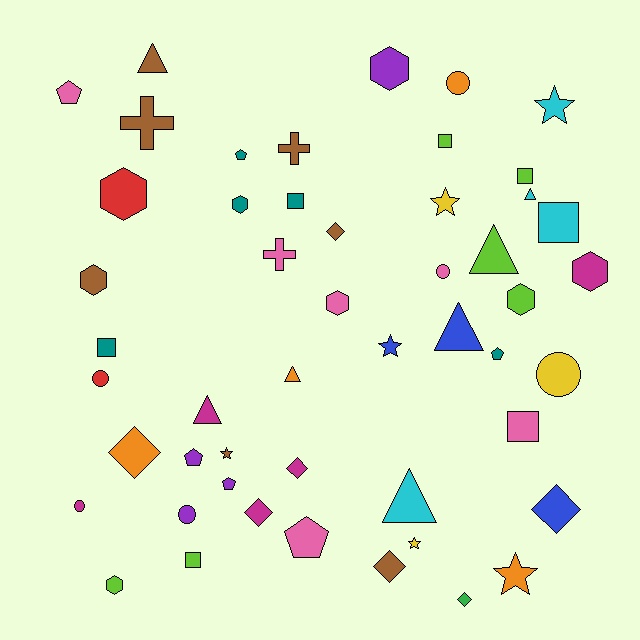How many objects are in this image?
There are 50 objects.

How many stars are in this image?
There are 6 stars.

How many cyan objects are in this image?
There are 4 cyan objects.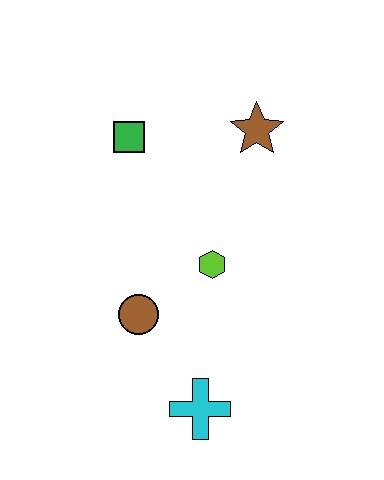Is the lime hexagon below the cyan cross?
No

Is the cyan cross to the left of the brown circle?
No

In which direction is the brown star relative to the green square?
The brown star is to the right of the green square.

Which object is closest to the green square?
The brown star is closest to the green square.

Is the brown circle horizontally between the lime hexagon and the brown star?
No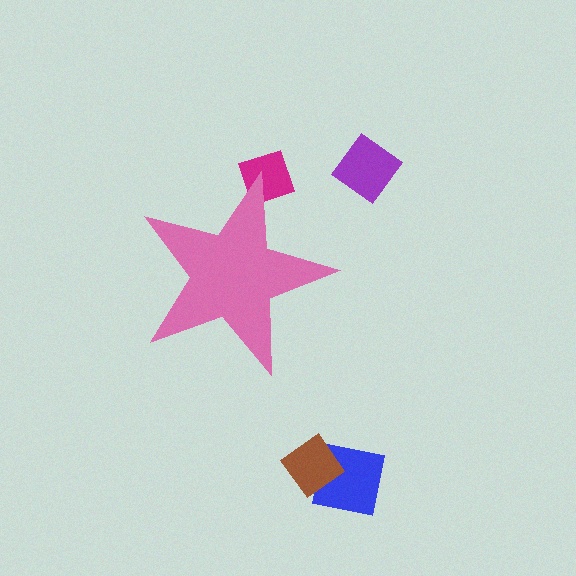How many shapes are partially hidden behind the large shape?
1 shape is partially hidden.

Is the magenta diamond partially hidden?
Yes, the magenta diamond is partially hidden behind the pink star.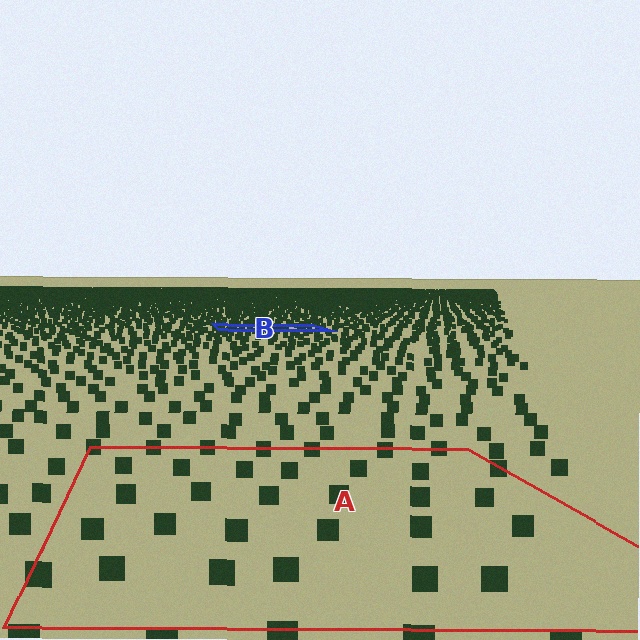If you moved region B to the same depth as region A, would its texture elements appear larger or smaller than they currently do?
They would appear larger. At a closer depth, the same texture elements are projected at a bigger on-screen size.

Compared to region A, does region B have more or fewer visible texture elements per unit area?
Region B has more texture elements per unit area — they are packed more densely because it is farther away.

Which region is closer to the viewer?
Region A is closer. The texture elements there are larger and more spread out.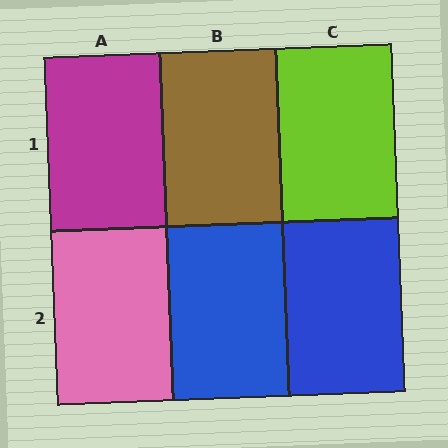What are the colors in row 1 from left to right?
Magenta, brown, lime.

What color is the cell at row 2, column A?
Pink.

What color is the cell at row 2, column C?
Blue.